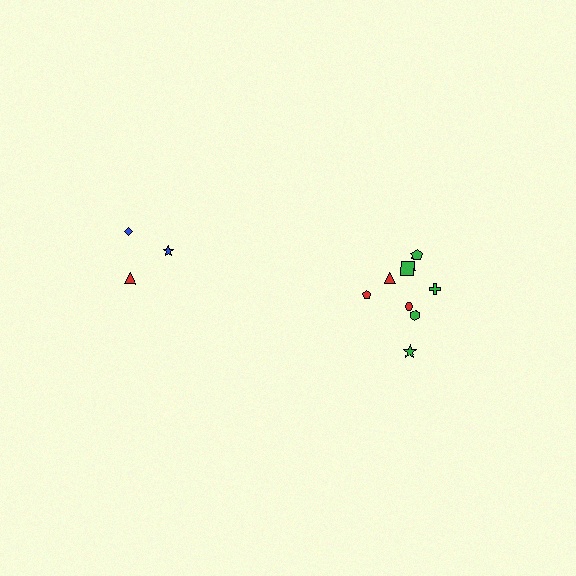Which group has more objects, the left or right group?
The right group.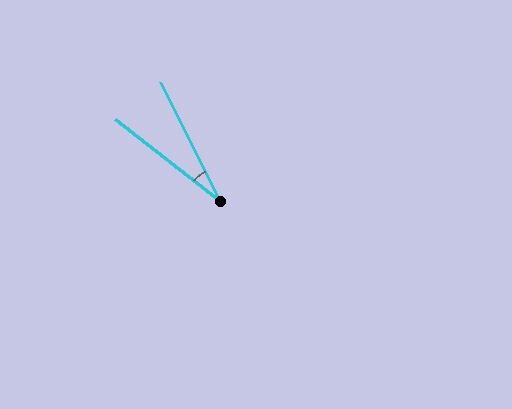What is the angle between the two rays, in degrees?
Approximately 25 degrees.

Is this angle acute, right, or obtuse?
It is acute.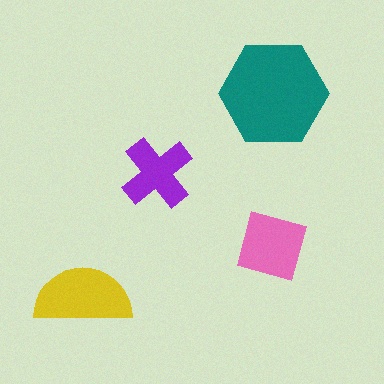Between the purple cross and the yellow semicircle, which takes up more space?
The yellow semicircle.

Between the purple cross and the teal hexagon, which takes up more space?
The teal hexagon.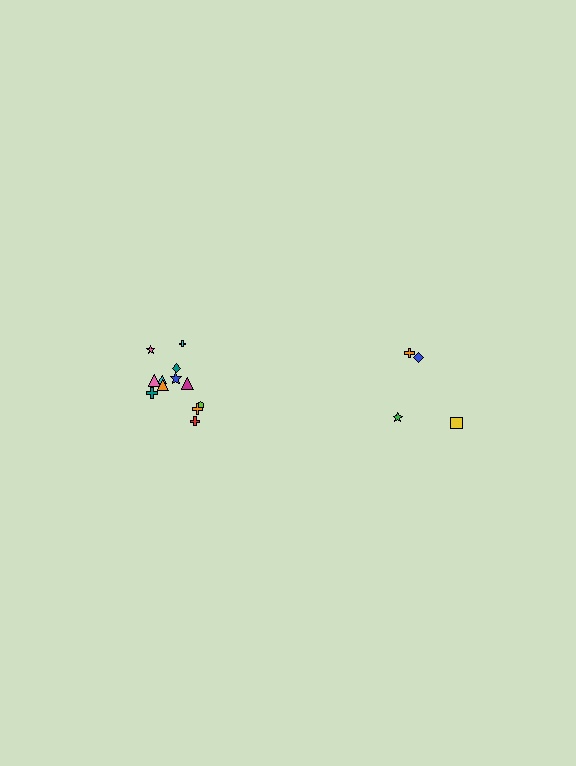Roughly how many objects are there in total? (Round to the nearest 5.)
Roughly 15 objects in total.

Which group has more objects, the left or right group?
The left group.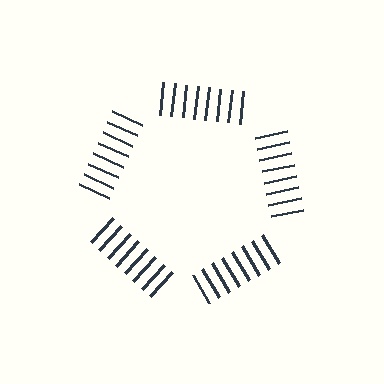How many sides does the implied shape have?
5 sides — the line-ends trace a pentagon.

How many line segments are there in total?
40 — 8 along each of the 5 edges.